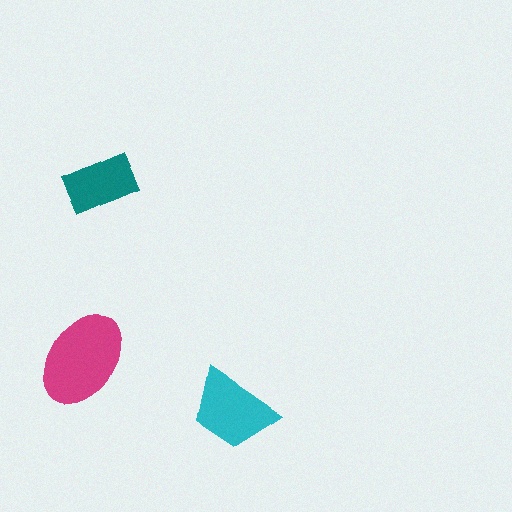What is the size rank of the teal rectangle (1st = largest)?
3rd.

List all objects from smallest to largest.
The teal rectangle, the cyan trapezoid, the magenta ellipse.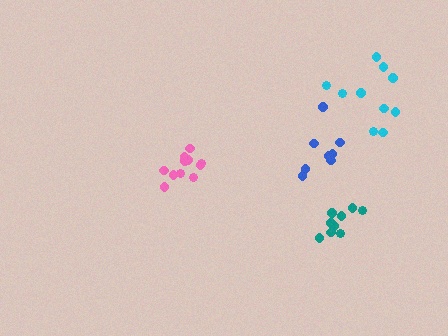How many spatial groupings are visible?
There are 4 spatial groupings.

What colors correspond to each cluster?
The clusters are colored: cyan, blue, pink, teal.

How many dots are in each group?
Group 1: 10 dots, Group 2: 8 dots, Group 3: 11 dots, Group 4: 9 dots (38 total).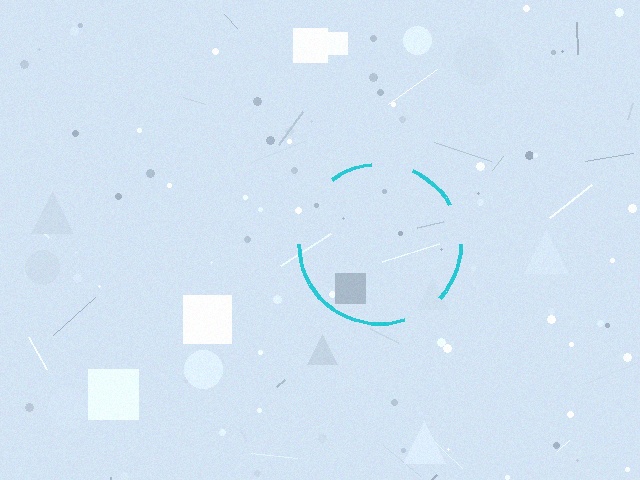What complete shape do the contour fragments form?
The contour fragments form a circle.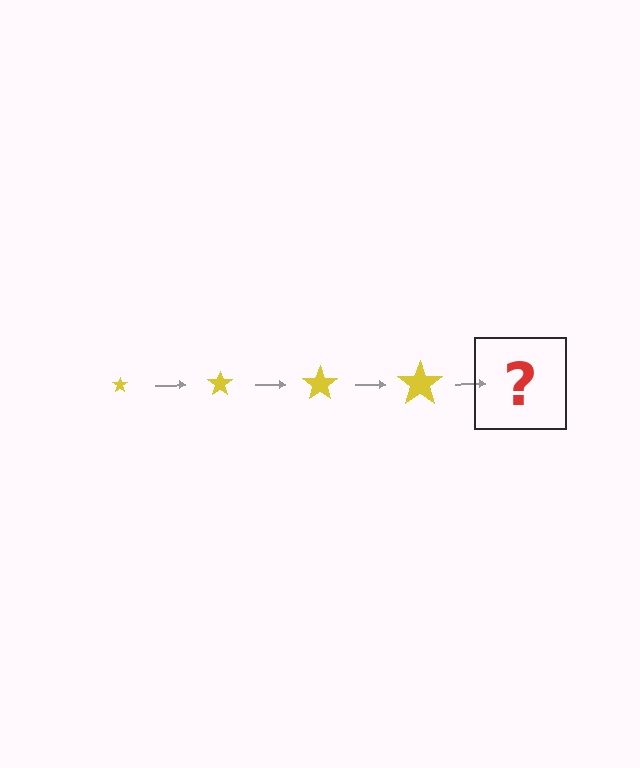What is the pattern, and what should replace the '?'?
The pattern is that the star gets progressively larger each step. The '?' should be a yellow star, larger than the previous one.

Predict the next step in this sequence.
The next step is a yellow star, larger than the previous one.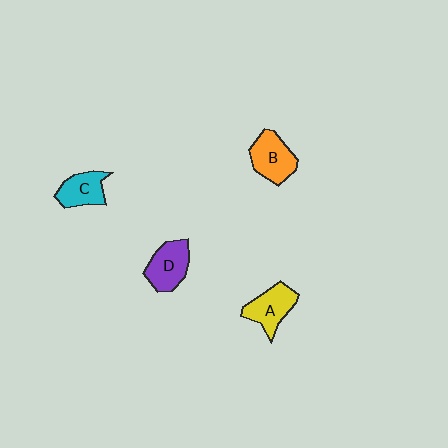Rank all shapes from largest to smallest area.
From largest to smallest: B (orange), D (purple), A (yellow), C (cyan).